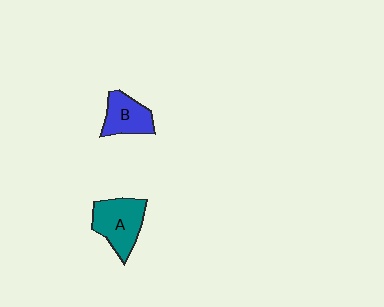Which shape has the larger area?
Shape A (teal).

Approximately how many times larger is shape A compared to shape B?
Approximately 1.3 times.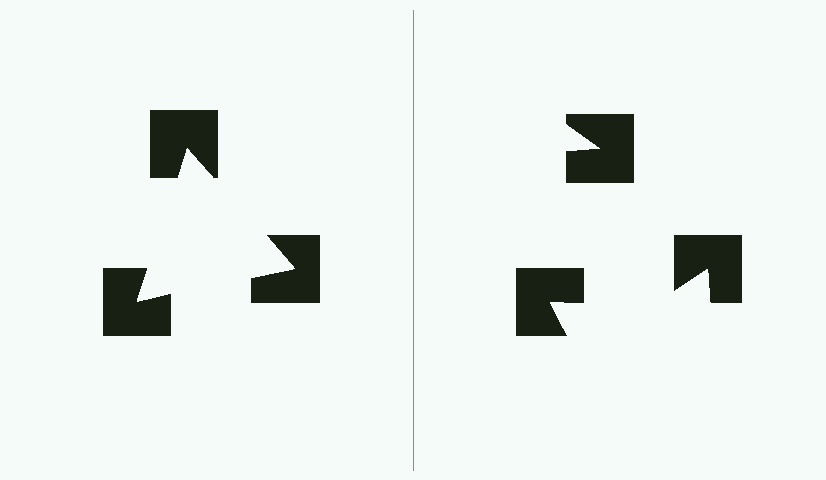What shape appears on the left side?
An illusory triangle.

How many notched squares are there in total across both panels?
6 — 3 on each side.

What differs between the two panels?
The notched squares are positioned identically on both sides; only the wedge orientations differ. On the left they align to a triangle; on the right they are misaligned.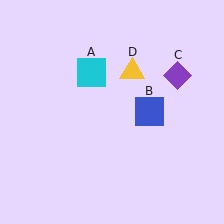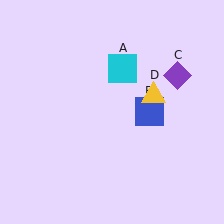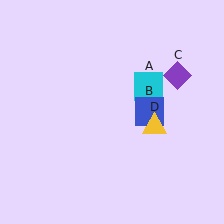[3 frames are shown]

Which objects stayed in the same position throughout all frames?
Blue square (object B) and purple diamond (object C) remained stationary.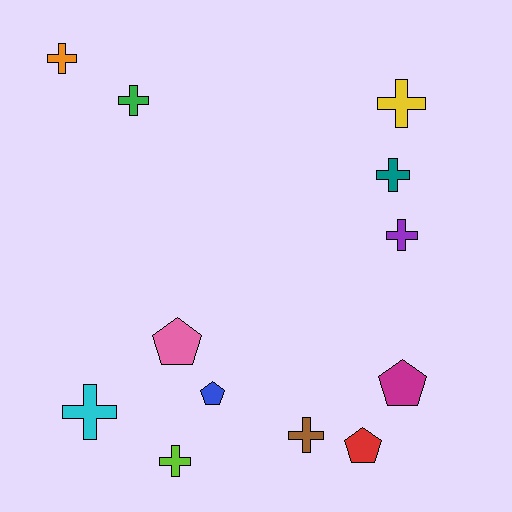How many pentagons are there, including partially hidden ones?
There are 4 pentagons.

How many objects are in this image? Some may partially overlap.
There are 12 objects.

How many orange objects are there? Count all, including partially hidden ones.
There is 1 orange object.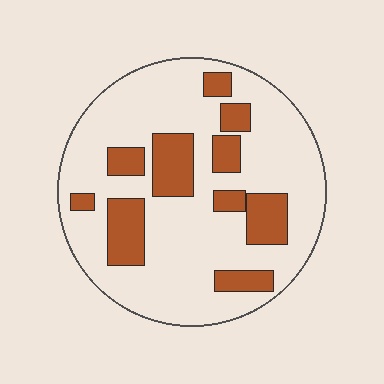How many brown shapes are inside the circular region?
10.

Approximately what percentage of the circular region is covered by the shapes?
Approximately 25%.